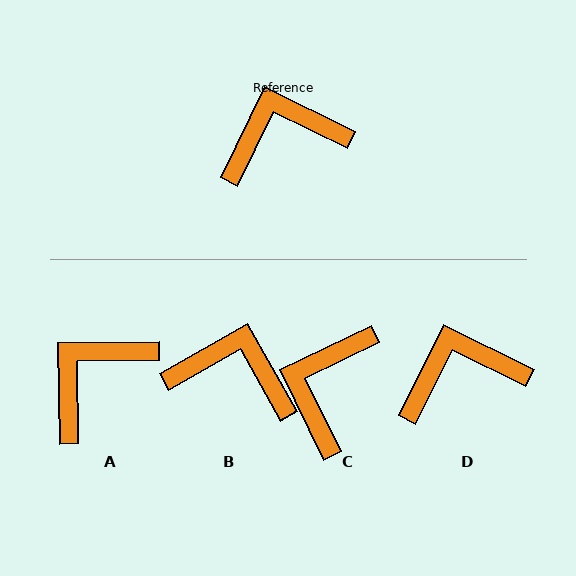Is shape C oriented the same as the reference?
No, it is off by about 52 degrees.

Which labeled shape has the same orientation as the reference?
D.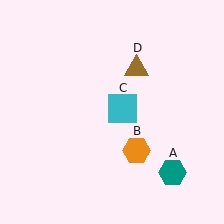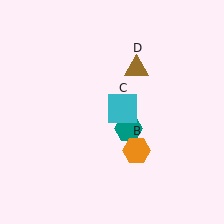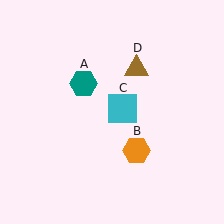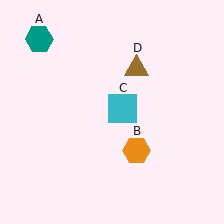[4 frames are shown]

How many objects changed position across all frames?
1 object changed position: teal hexagon (object A).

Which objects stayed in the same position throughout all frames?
Orange hexagon (object B) and cyan square (object C) and brown triangle (object D) remained stationary.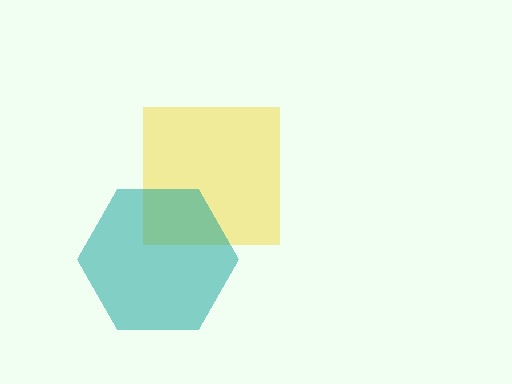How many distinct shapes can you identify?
There are 2 distinct shapes: a yellow square, a teal hexagon.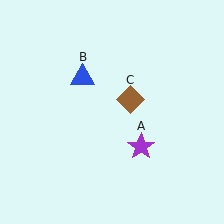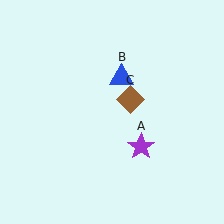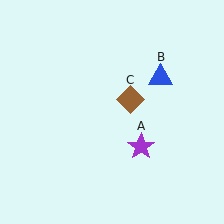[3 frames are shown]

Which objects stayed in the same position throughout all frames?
Purple star (object A) and brown diamond (object C) remained stationary.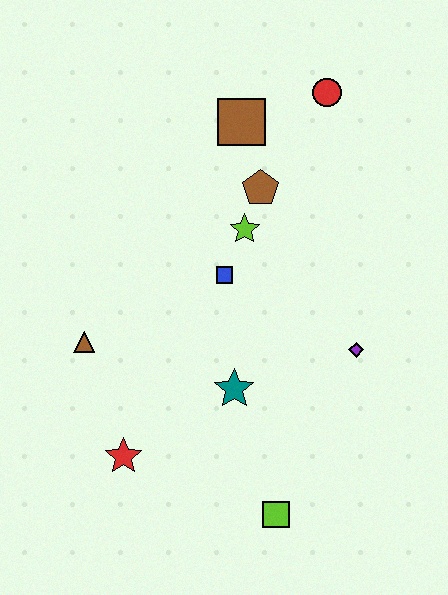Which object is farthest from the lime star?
The lime square is farthest from the lime star.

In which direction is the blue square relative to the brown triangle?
The blue square is to the right of the brown triangle.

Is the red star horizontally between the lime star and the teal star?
No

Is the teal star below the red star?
No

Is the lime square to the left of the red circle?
Yes